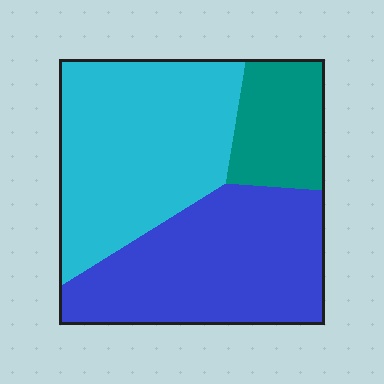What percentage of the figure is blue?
Blue takes up about two fifths (2/5) of the figure.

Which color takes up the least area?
Teal, at roughly 15%.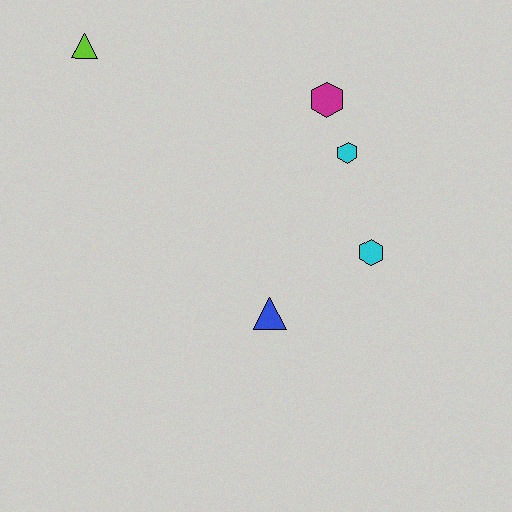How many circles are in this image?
There are no circles.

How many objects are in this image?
There are 5 objects.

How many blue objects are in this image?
There is 1 blue object.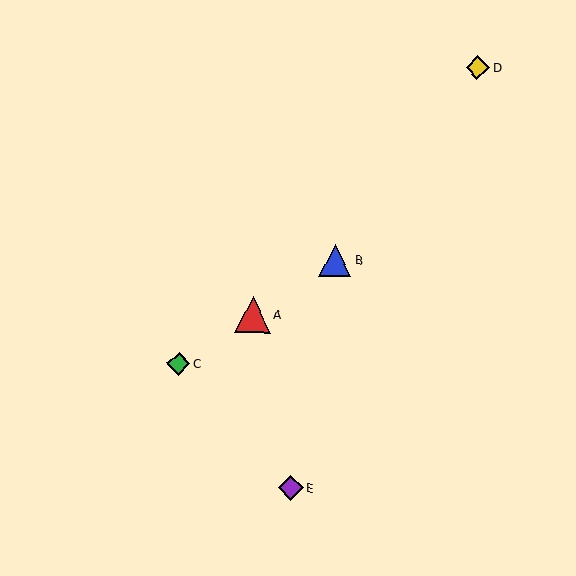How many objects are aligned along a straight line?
3 objects (A, B, C) are aligned along a straight line.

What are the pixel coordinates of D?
Object D is at (478, 67).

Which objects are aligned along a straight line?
Objects A, B, C are aligned along a straight line.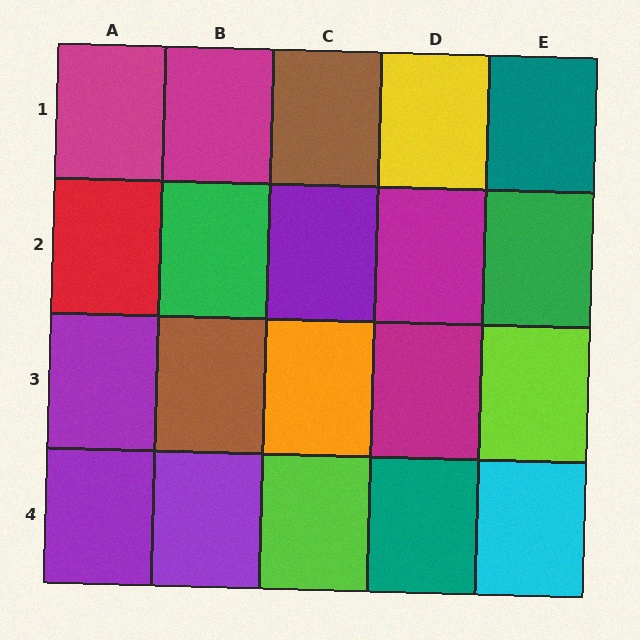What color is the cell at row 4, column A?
Purple.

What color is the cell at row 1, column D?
Yellow.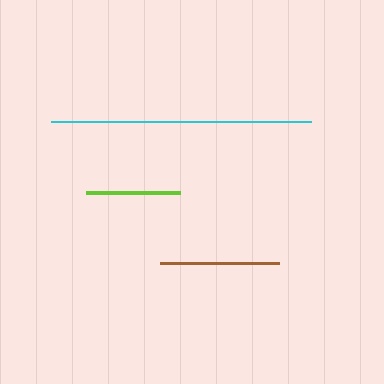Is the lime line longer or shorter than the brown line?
The brown line is longer than the lime line.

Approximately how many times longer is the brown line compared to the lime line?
The brown line is approximately 1.3 times the length of the lime line.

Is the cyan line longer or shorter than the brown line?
The cyan line is longer than the brown line.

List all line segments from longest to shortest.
From longest to shortest: cyan, brown, lime.